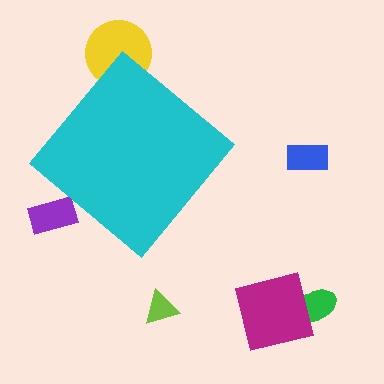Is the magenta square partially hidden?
No, the magenta square is fully visible.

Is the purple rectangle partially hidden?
Yes, the purple rectangle is partially hidden behind the cyan diamond.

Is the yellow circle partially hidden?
Yes, the yellow circle is partially hidden behind the cyan diamond.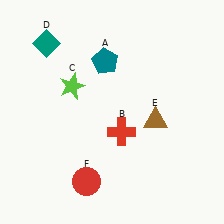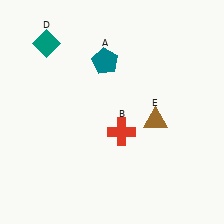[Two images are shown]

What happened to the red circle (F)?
The red circle (F) was removed in Image 2. It was in the bottom-left area of Image 1.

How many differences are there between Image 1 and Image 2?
There are 2 differences between the two images.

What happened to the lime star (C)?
The lime star (C) was removed in Image 2. It was in the top-left area of Image 1.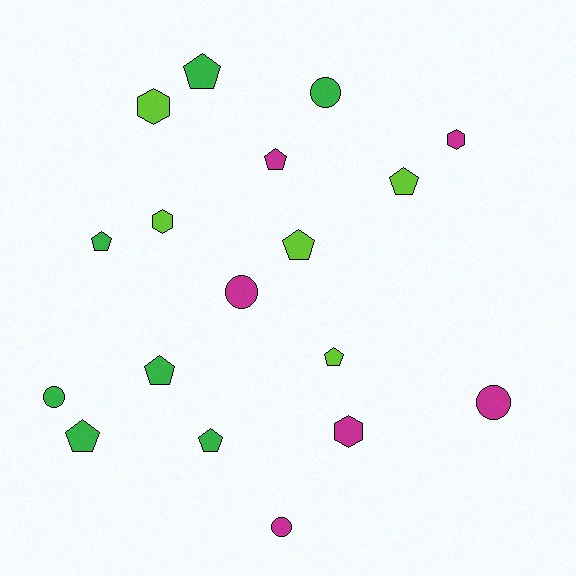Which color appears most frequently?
Green, with 7 objects.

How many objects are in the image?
There are 18 objects.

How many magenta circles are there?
There are 3 magenta circles.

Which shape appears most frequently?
Pentagon, with 9 objects.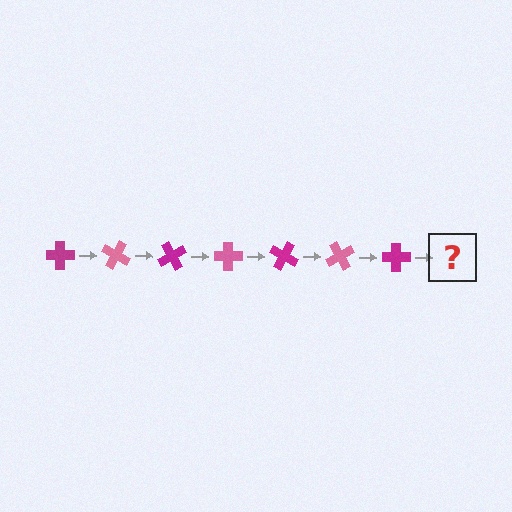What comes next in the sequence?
The next element should be a pink cross, rotated 210 degrees from the start.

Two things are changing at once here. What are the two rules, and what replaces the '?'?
The two rules are that it rotates 30 degrees each step and the color cycles through magenta and pink. The '?' should be a pink cross, rotated 210 degrees from the start.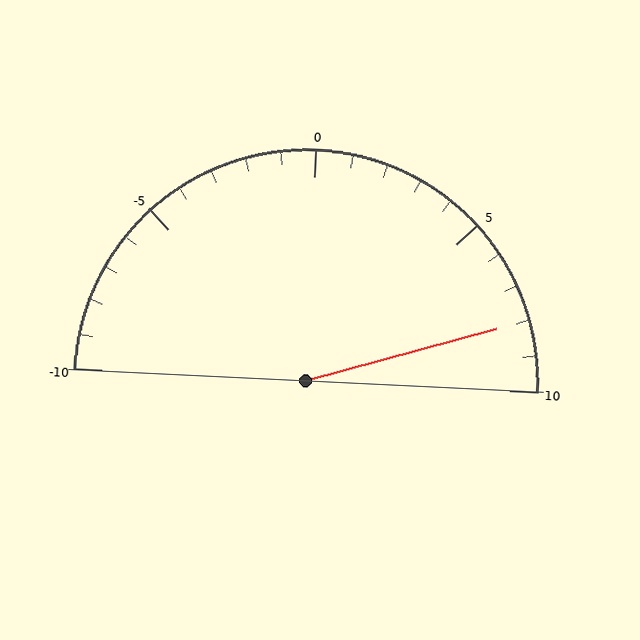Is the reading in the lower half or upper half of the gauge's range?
The reading is in the upper half of the range (-10 to 10).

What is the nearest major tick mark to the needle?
The nearest major tick mark is 10.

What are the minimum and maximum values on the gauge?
The gauge ranges from -10 to 10.